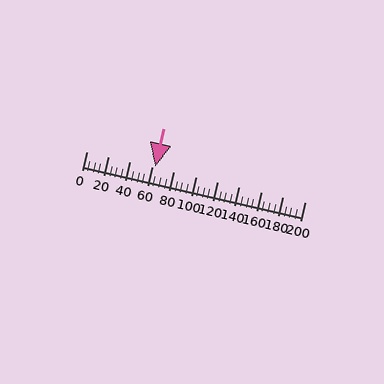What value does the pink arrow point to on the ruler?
The pink arrow points to approximately 63.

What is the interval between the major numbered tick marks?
The major tick marks are spaced 20 units apart.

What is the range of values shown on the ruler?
The ruler shows values from 0 to 200.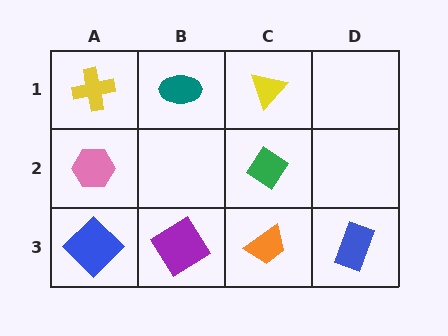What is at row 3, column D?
A blue rectangle.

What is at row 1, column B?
A teal ellipse.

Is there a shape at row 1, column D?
No, that cell is empty.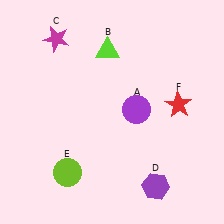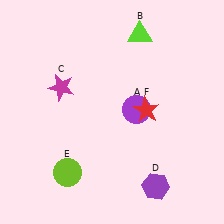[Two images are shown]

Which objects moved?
The objects that moved are: the lime triangle (B), the magenta star (C), the red star (F).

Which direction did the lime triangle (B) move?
The lime triangle (B) moved right.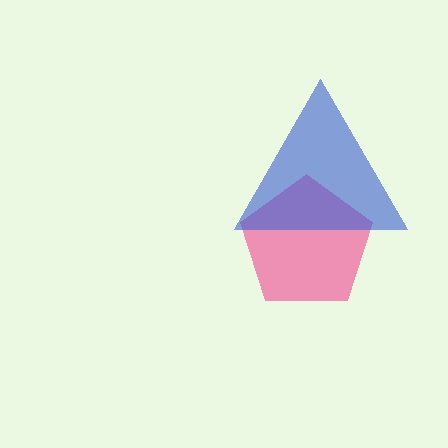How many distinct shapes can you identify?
There are 2 distinct shapes: a pink pentagon, a blue triangle.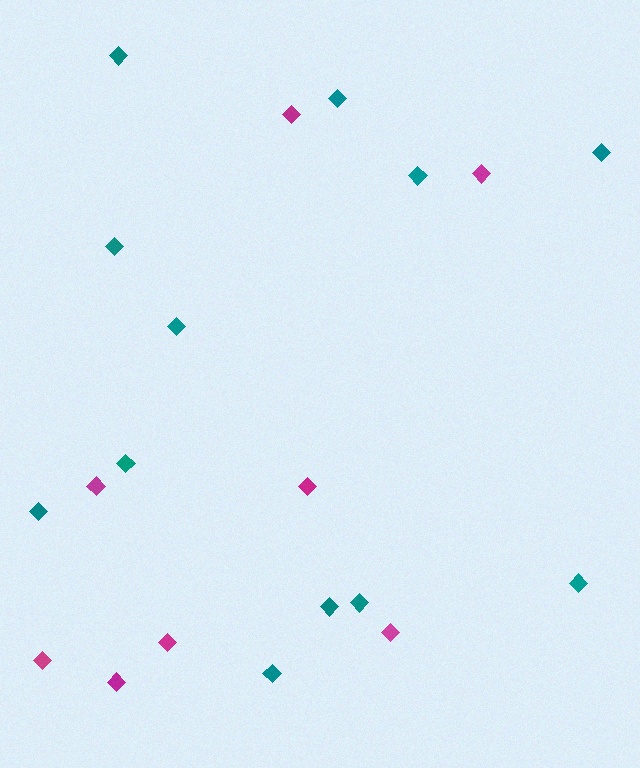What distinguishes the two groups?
There are 2 groups: one group of magenta diamonds (8) and one group of teal diamonds (12).